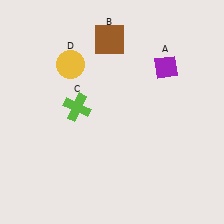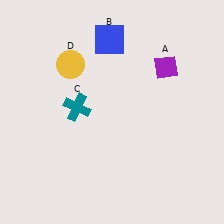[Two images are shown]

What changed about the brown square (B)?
In Image 1, B is brown. In Image 2, it changed to blue.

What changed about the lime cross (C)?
In Image 1, C is lime. In Image 2, it changed to teal.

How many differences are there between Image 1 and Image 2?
There are 2 differences between the two images.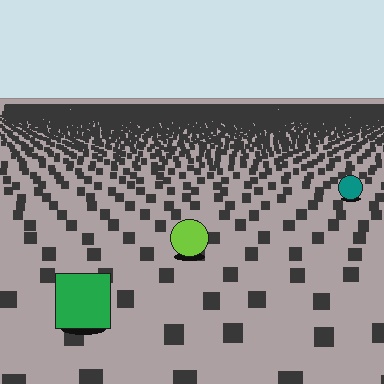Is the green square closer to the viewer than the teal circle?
Yes. The green square is closer — you can tell from the texture gradient: the ground texture is coarser near it.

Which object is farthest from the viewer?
The teal circle is farthest from the viewer. It appears smaller and the ground texture around it is denser.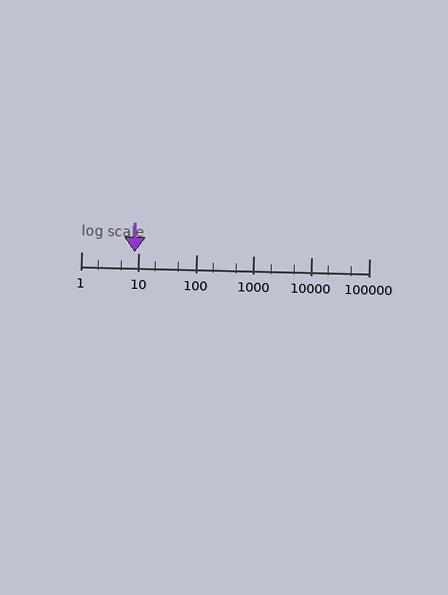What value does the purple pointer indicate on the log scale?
The pointer indicates approximately 8.6.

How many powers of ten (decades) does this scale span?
The scale spans 5 decades, from 1 to 100000.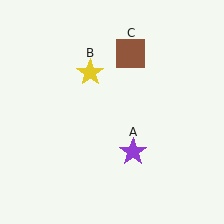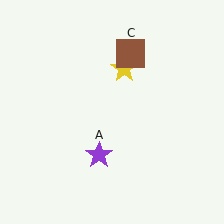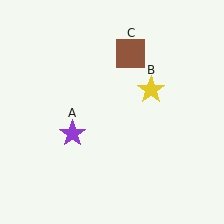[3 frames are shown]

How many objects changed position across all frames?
2 objects changed position: purple star (object A), yellow star (object B).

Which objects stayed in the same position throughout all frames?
Brown square (object C) remained stationary.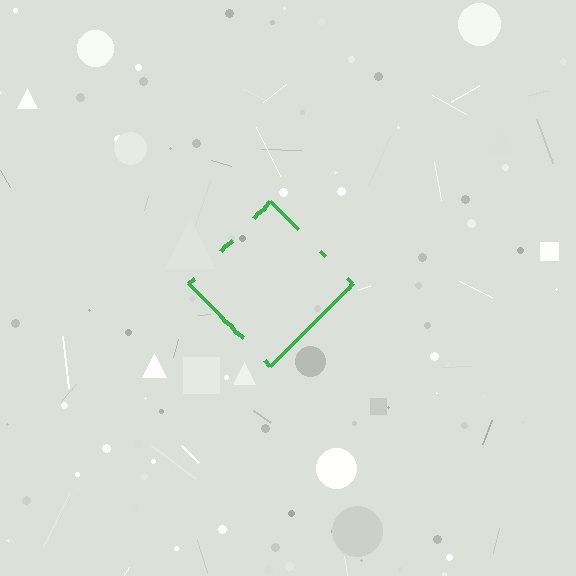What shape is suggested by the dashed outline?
The dashed outline suggests a diamond.